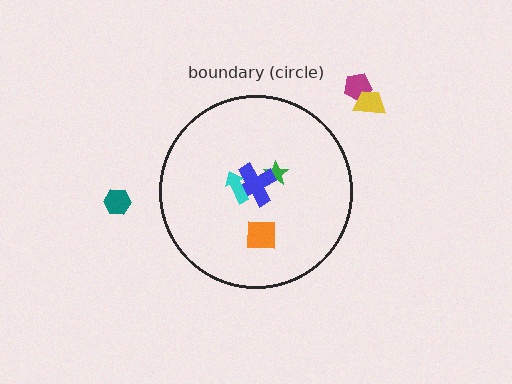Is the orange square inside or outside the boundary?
Inside.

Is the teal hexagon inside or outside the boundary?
Outside.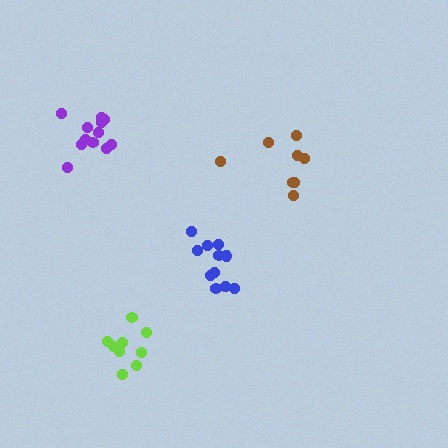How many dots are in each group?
Group 1: 12 dots, Group 2: 10 dots, Group 3: 11 dots, Group 4: 8 dots (41 total).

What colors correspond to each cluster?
The clusters are colored: purple, lime, blue, brown.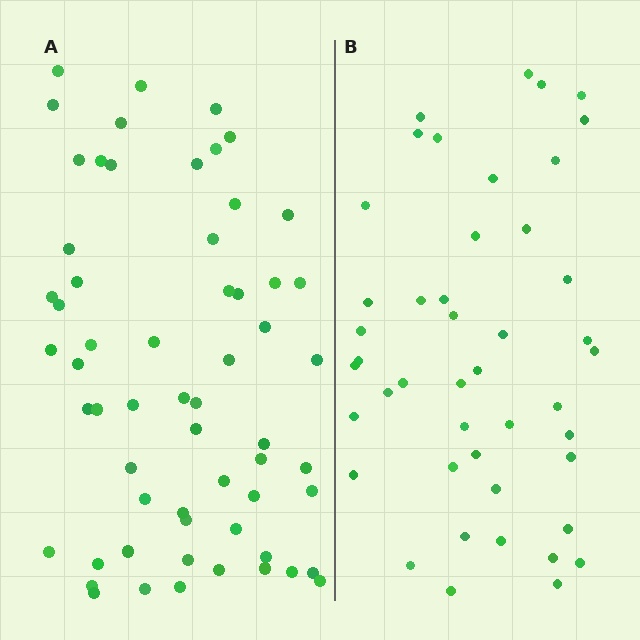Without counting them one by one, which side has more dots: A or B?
Region A (the left region) has more dots.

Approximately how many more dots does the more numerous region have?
Region A has approximately 15 more dots than region B.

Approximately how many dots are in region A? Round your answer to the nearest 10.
About 60 dots.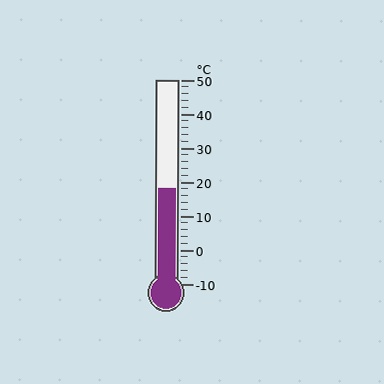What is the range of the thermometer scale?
The thermometer scale ranges from -10°C to 50°C.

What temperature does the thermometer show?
The thermometer shows approximately 18°C.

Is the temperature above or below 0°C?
The temperature is above 0°C.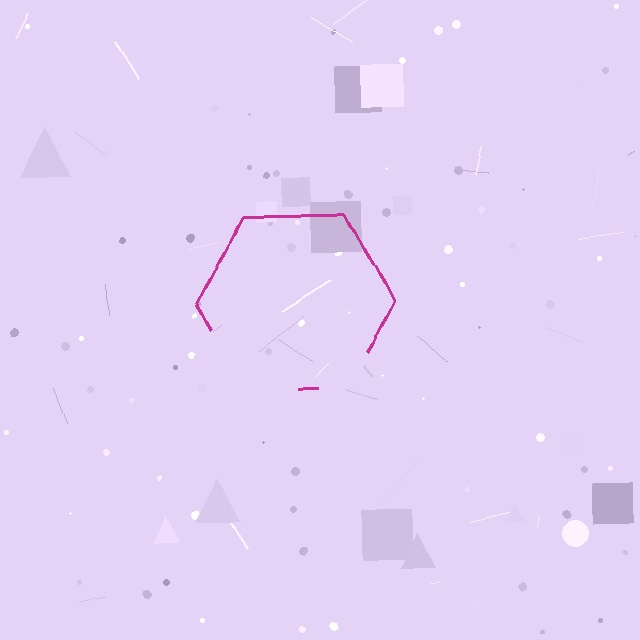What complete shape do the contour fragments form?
The contour fragments form a hexagon.